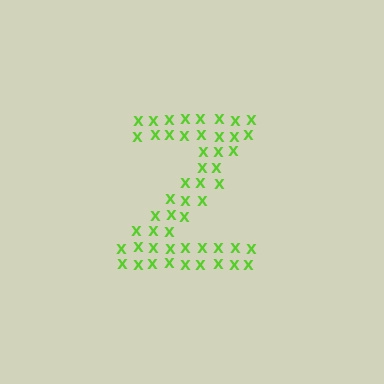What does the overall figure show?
The overall figure shows the letter Z.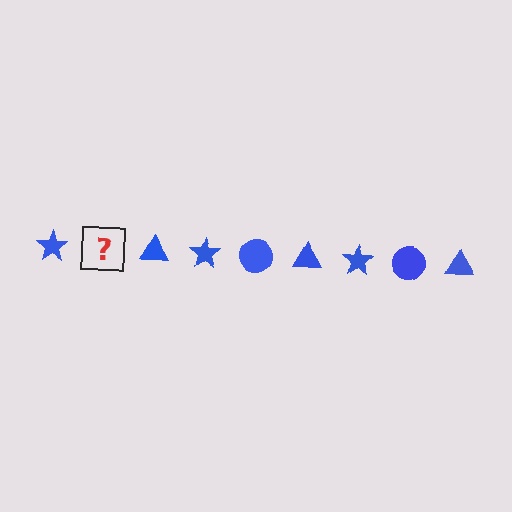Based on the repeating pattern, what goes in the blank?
The blank should be a blue circle.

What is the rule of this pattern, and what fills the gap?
The rule is that the pattern cycles through star, circle, triangle shapes in blue. The gap should be filled with a blue circle.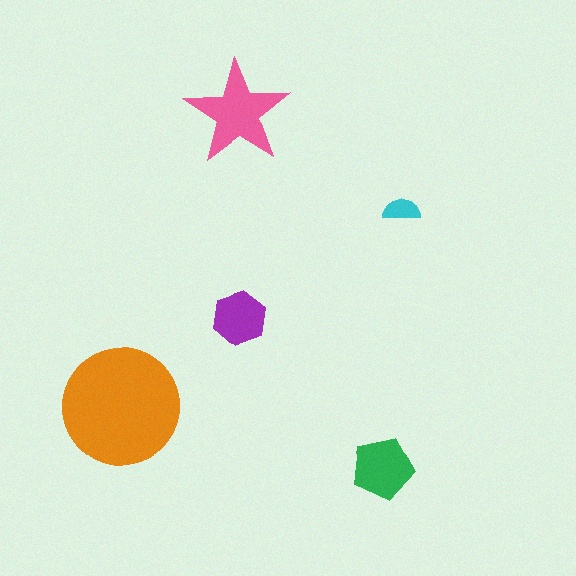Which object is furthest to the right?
The cyan semicircle is rightmost.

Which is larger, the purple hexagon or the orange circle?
The orange circle.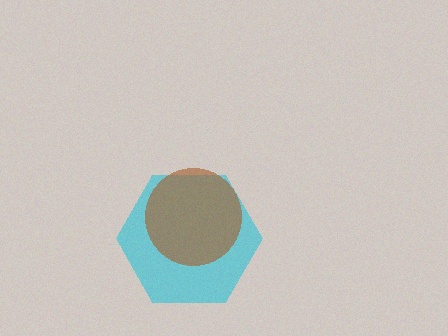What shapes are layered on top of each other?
The layered shapes are: a cyan hexagon, a brown circle.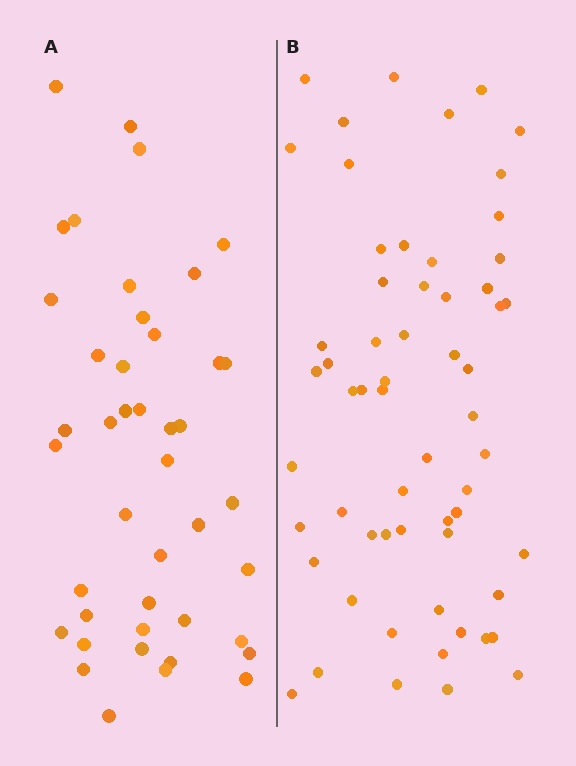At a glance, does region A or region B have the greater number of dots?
Region B (the right region) has more dots.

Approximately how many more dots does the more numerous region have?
Region B has approximately 15 more dots than region A.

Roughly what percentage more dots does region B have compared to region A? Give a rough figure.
About 40% more.